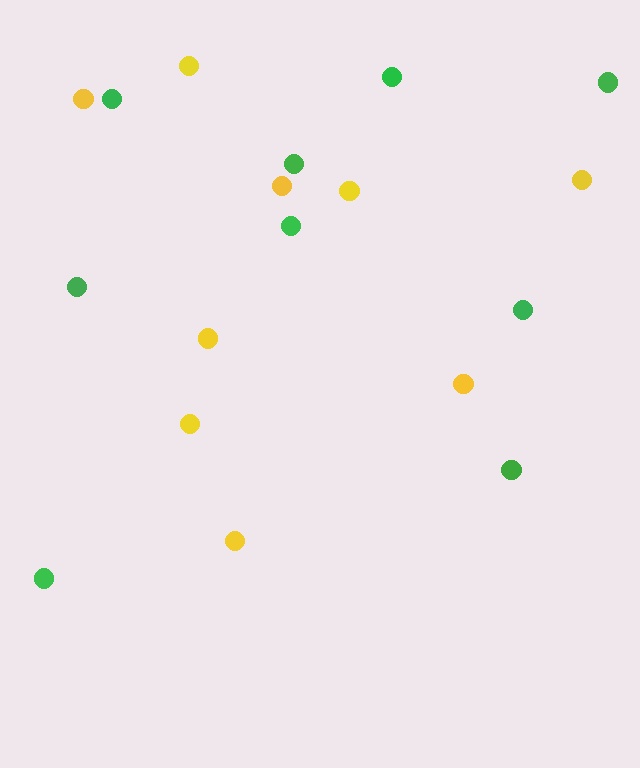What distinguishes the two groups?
There are 2 groups: one group of green circles (9) and one group of yellow circles (9).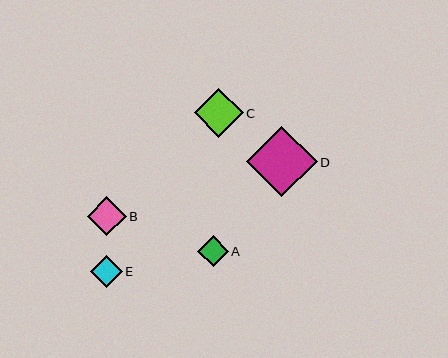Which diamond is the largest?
Diamond D is the largest with a size of approximately 71 pixels.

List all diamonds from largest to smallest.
From largest to smallest: D, C, B, E, A.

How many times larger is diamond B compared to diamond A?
Diamond B is approximately 1.3 times the size of diamond A.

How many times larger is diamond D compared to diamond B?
Diamond D is approximately 1.8 times the size of diamond B.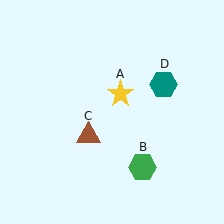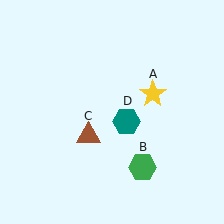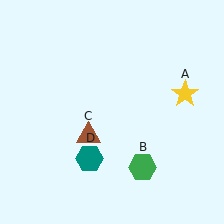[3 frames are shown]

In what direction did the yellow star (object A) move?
The yellow star (object A) moved right.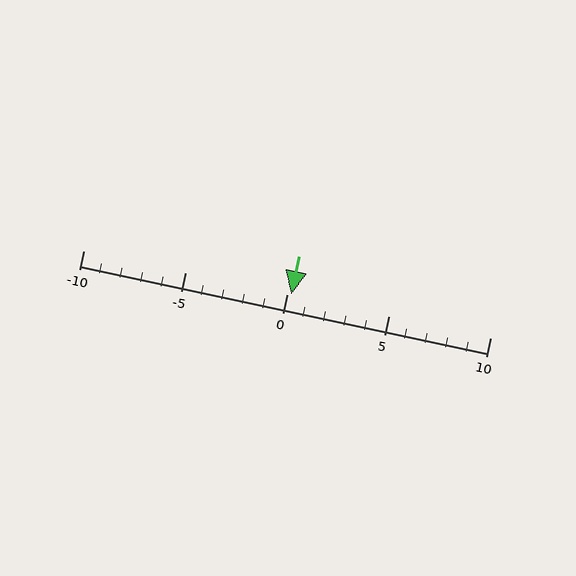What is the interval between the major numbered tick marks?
The major tick marks are spaced 5 units apart.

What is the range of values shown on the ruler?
The ruler shows values from -10 to 10.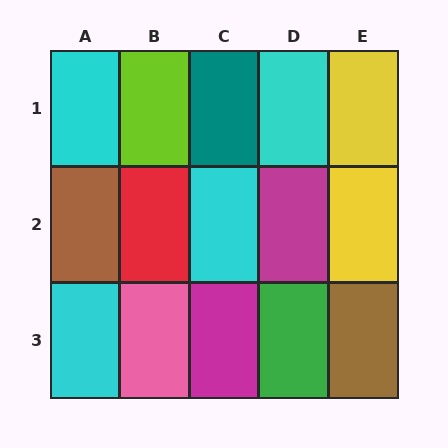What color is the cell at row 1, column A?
Cyan.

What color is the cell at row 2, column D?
Magenta.